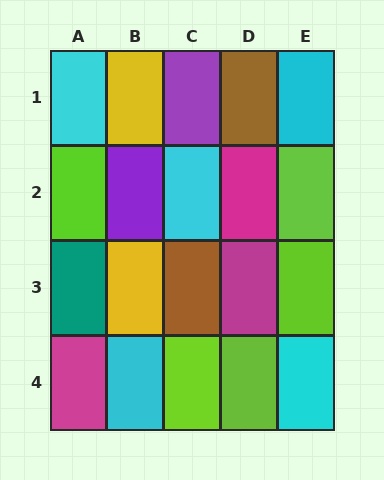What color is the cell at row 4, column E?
Cyan.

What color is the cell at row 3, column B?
Yellow.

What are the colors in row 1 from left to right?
Cyan, yellow, purple, brown, cyan.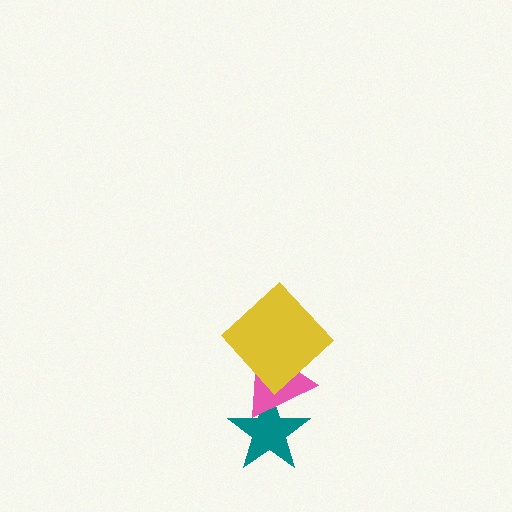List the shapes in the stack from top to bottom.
From top to bottom: the yellow diamond, the pink triangle, the teal star.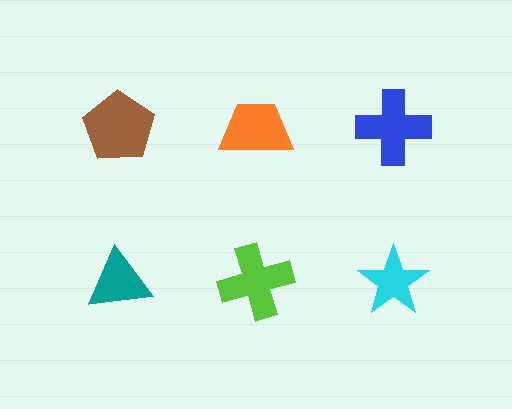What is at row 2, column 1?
A teal triangle.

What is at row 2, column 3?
A cyan star.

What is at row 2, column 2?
A lime cross.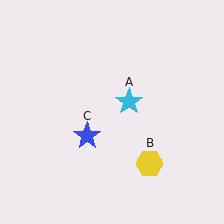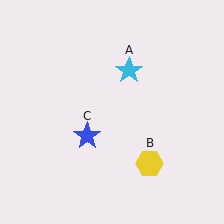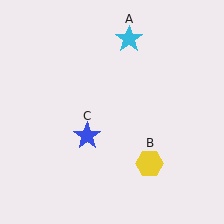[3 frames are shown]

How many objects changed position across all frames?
1 object changed position: cyan star (object A).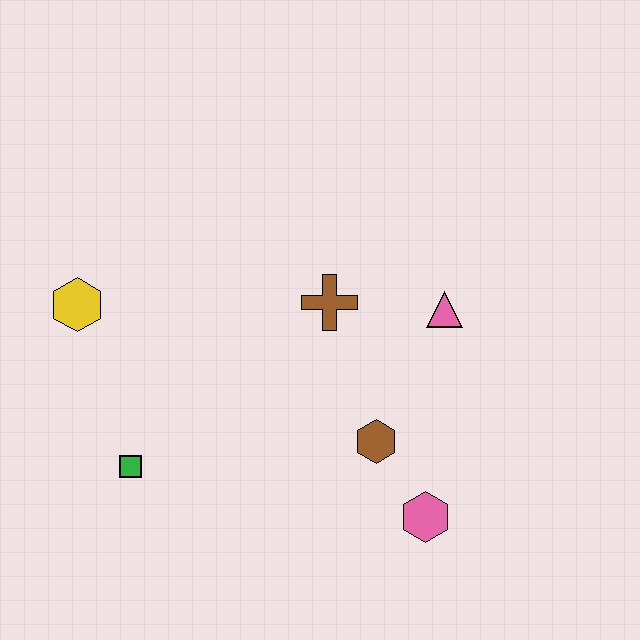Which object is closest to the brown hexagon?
The pink hexagon is closest to the brown hexagon.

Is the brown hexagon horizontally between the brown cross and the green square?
No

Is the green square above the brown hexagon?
No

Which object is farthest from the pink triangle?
The yellow hexagon is farthest from the pink triangle.